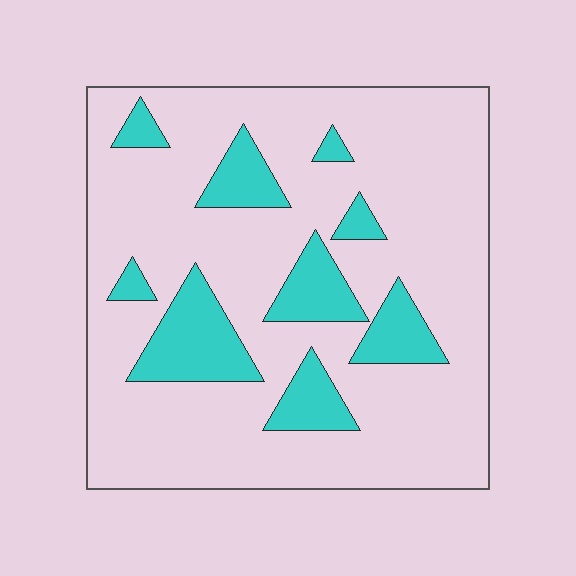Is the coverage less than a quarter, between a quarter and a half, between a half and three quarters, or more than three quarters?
Less than a quarter.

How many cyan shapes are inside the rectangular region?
9.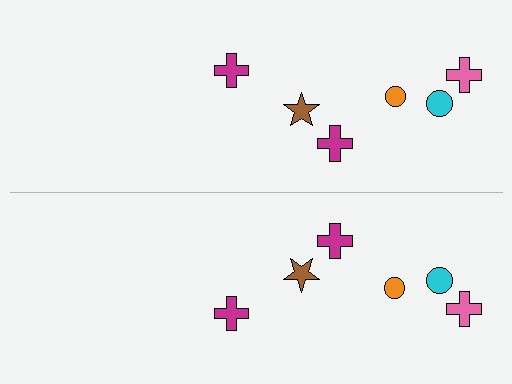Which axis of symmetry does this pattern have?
The pattern has a horizontal axis of symmetry running through the center of the image.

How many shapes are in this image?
There are 12 shapes in this image.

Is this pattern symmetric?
Yes, this pattern has bilateral (reflection) symmetry.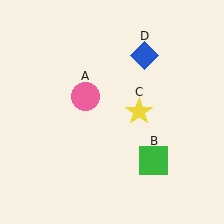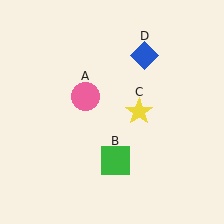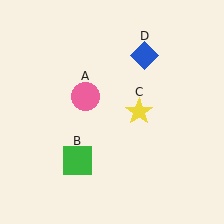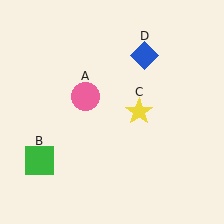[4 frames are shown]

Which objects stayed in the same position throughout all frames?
Pink circle (object A) and yellow star (object C) and blue diamond (object D) remained stationary.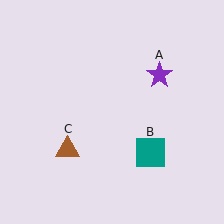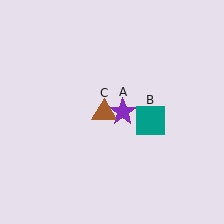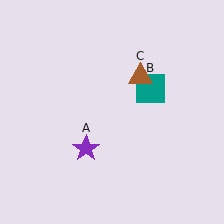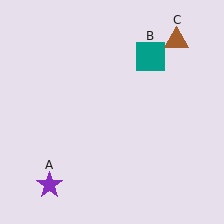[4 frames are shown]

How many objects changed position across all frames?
3 objects changed position: purple star (object A), teal square (object B), brown triangle (object C).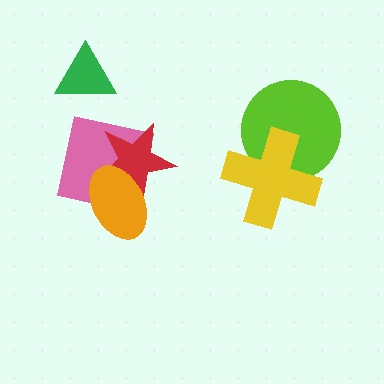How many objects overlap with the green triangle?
0 objects overlap with the green triangle.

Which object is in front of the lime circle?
The yellow cross is in front of the lime circle.